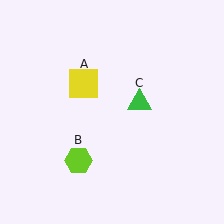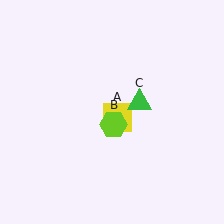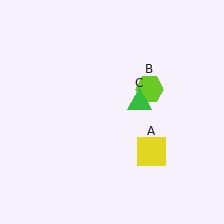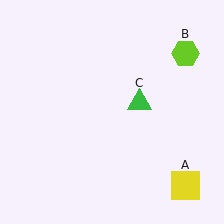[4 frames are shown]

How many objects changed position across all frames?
2 objects changed position: yellow square (object A), lime hexagon (object B).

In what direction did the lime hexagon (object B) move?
The lime hexagon (object B) moved up and to the right.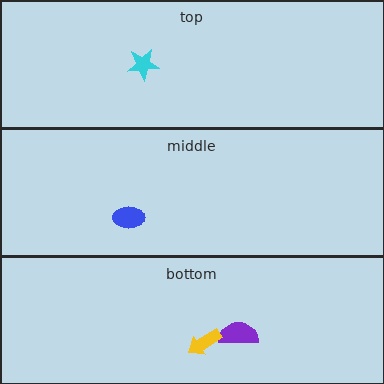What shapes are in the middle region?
The blue ellipse.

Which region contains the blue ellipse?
The middle region.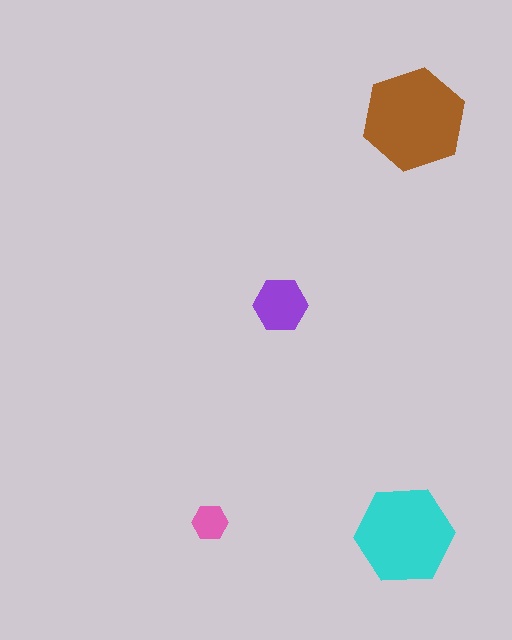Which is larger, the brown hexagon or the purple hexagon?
The brown one.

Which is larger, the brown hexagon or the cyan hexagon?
The brown one.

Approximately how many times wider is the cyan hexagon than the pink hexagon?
About 3 times wider.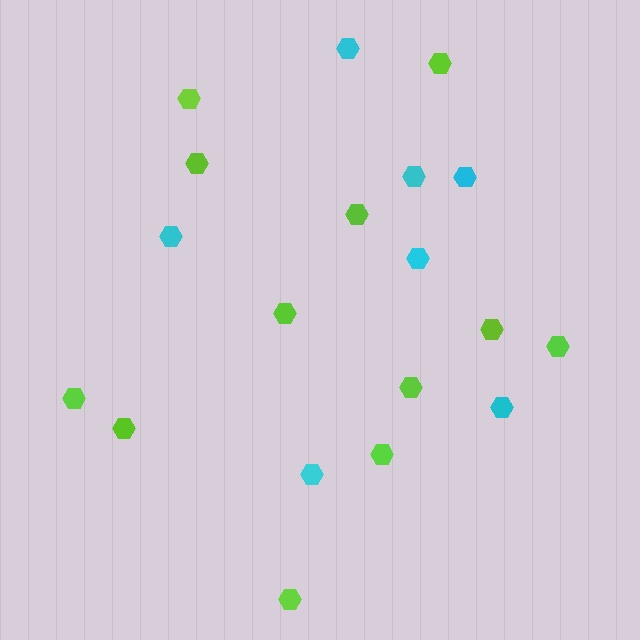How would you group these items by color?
There are 2 groups: one group of lime hexagons (12) and one group of cyan hexagons (7).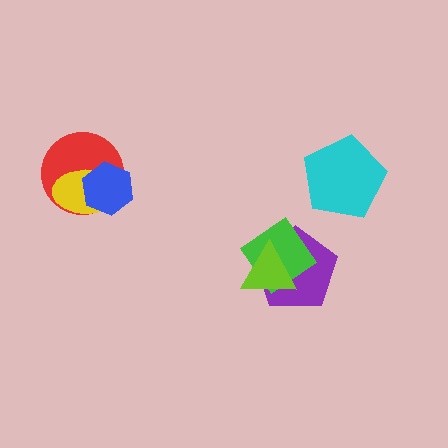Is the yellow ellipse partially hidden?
Yes, it is partially covered by another shape.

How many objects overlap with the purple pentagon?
2 objects overlap with the purple pentagon.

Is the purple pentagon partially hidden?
Yes, it is partially covered by another shape.